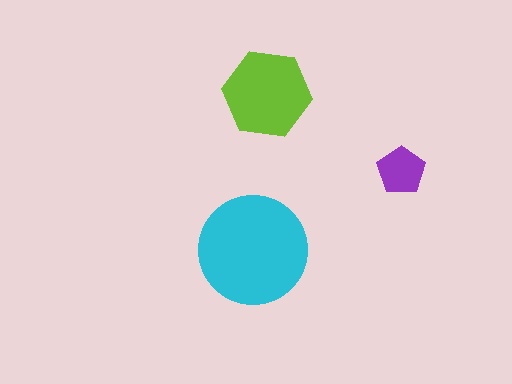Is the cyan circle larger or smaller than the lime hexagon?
Larger.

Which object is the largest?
The cyan circle.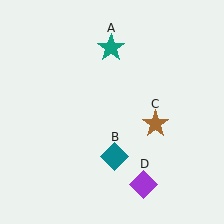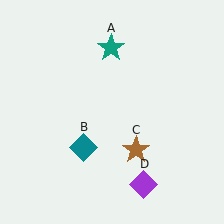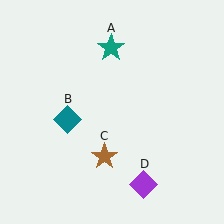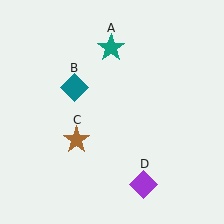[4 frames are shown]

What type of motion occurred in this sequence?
The teal diamond (object B), brown star (object C) rotated clockwise around the center of the scene.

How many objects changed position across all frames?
2 objects changed position: teal diamond (object B), brown star (object C).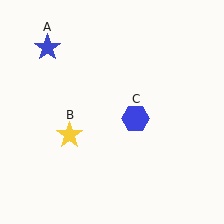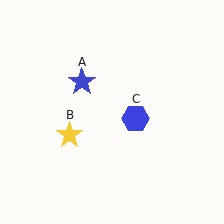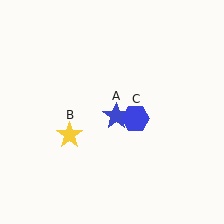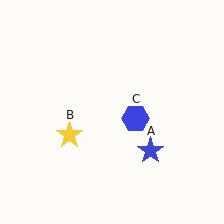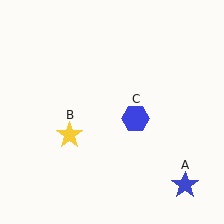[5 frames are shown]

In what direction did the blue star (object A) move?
The blue star (object A) moved down and to the right.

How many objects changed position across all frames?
1 object changed position: blue star (object A).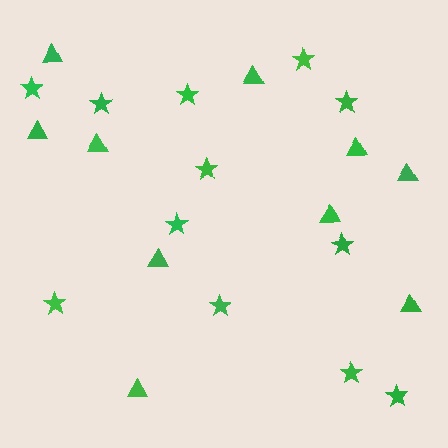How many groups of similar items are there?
There are 2 groups: one group of triangles (10) and one group of stars (12).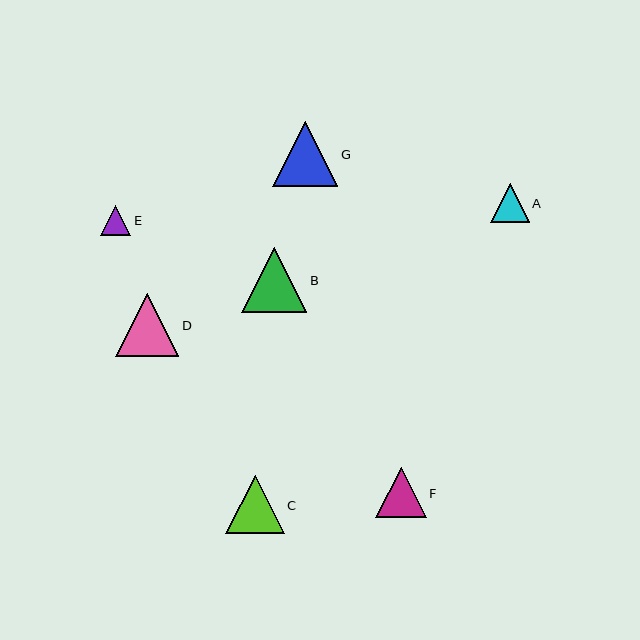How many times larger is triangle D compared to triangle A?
Triangle D is approximately 1.6 times the size of triangle A.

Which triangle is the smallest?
Triangle E is the smallest with a size of approximately 30 pixels.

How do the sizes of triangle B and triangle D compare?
Triangle B and triangle D are approximately the same size.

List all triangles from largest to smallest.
From largest to smallest: B, G, D, C, F, A, E.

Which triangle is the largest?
Triangle B is the largest with a size of approximately 65 pixels.